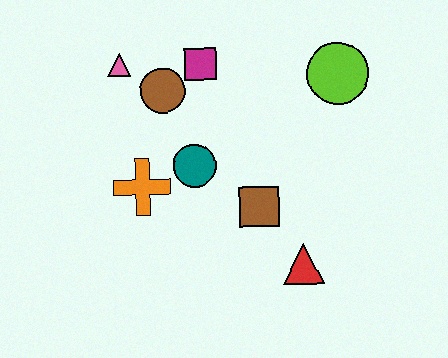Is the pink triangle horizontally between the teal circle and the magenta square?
No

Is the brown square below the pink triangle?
Yes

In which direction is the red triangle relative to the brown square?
The red triangle is below the brown square.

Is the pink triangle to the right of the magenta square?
No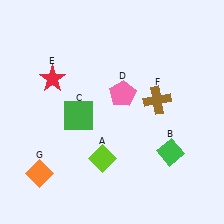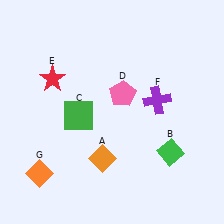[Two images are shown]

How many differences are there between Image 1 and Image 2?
There are 2 differences between the two images.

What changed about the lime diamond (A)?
In Image 1, A is lime. In Image 2, it changed to orange.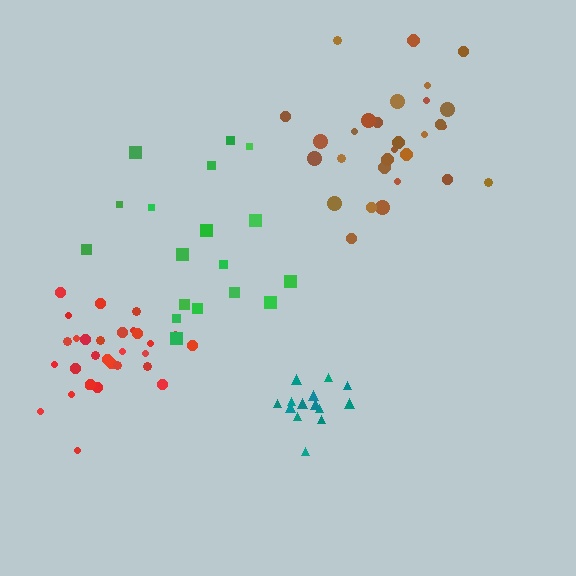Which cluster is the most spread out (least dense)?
Green.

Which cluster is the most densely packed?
Teal.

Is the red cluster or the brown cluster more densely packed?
Red.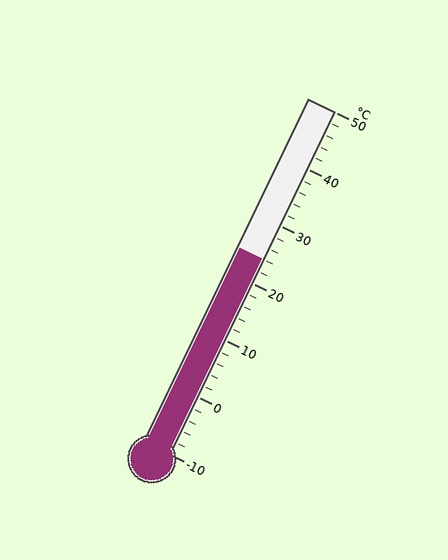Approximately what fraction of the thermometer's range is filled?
The thermometer is filled to approximately 55% of its range.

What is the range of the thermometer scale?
The thermometer scale ranges from -10°C to 50°C.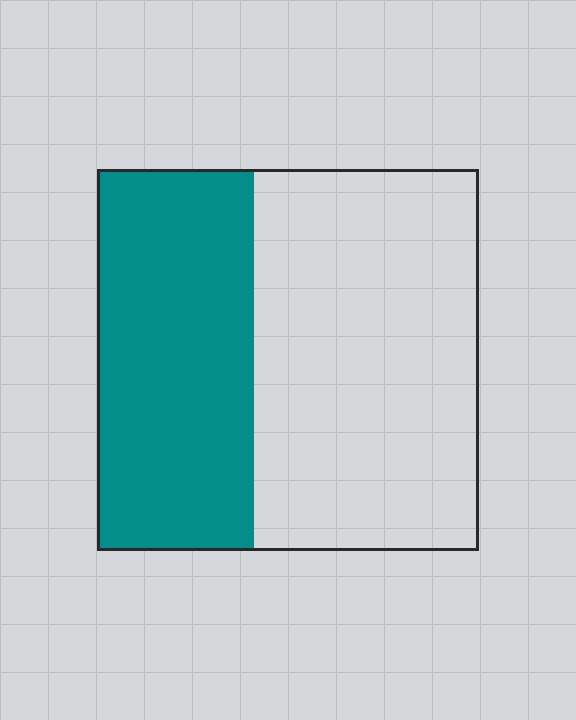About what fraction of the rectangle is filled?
About two fifths (2/5).